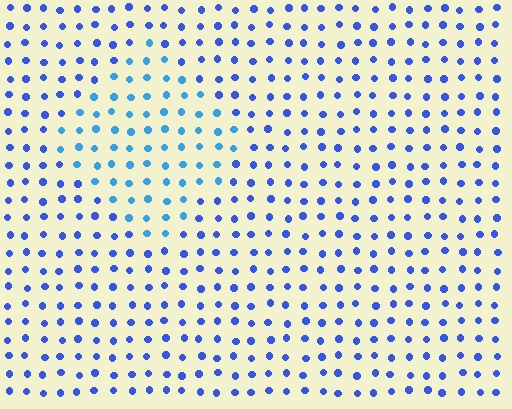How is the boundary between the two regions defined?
The boundary is defined purely by a slight shift in hue (about 27 degrees). Spacing, size, and orientation are identical on both sides.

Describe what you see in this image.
The image is filled with small blue elements in a uniform arrangement. A diamond-shaped region is visible where the elements are tinted to a slightly different hue, forming a subtle color boundary.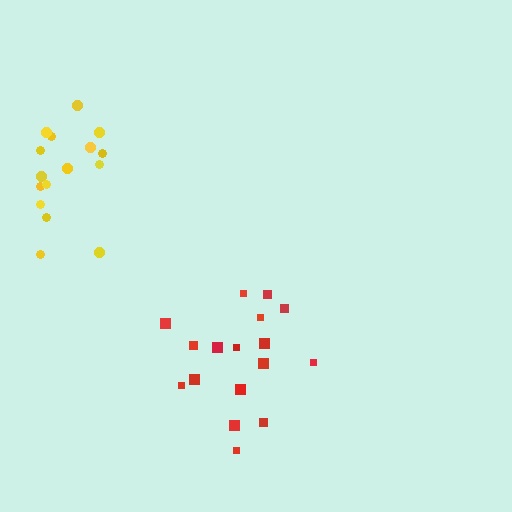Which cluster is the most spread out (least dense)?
Red.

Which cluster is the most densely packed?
Yellow.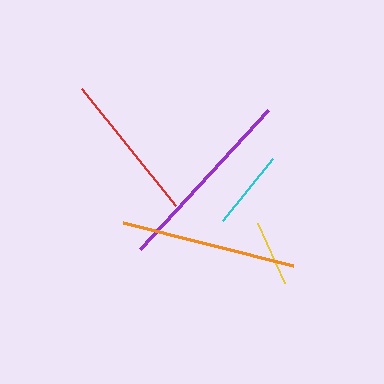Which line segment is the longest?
The purple line is the longest at approximately 190 pixels.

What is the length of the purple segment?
The purple segment is approximately 190 pixels long.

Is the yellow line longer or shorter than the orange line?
The orange line is longer than the yellow line.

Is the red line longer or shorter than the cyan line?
The red line is longer than the cyan line.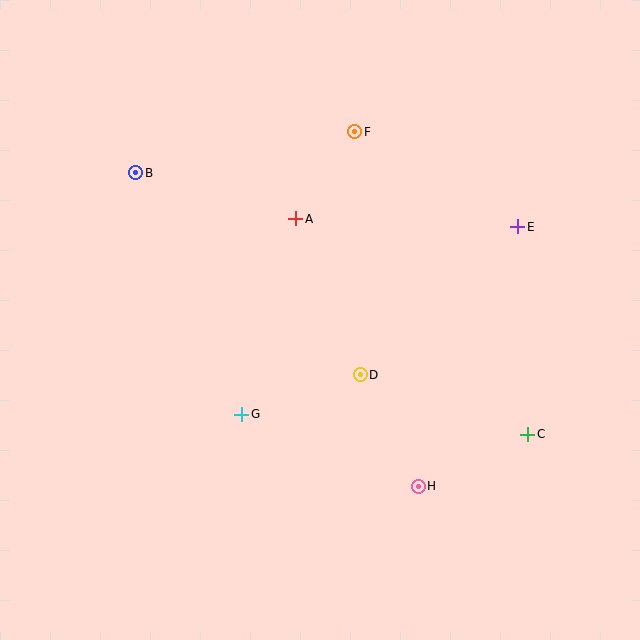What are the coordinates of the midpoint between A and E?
The midpoint between A and E is at (407, 223).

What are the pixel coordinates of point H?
Point H is at (418, 486).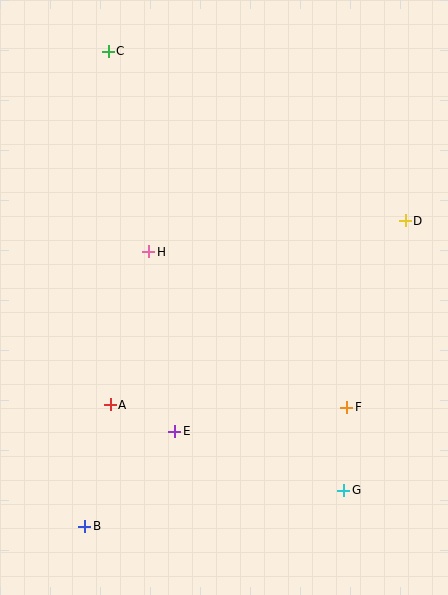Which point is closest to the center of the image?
Point H at (149, 252) is closest to the center.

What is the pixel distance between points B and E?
The distance between B and E is 131 pixels.